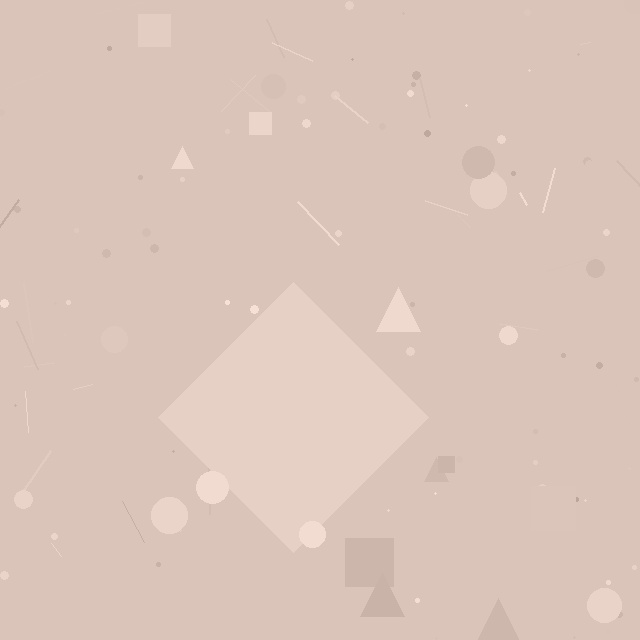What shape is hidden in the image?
A diamond is hidden in the image.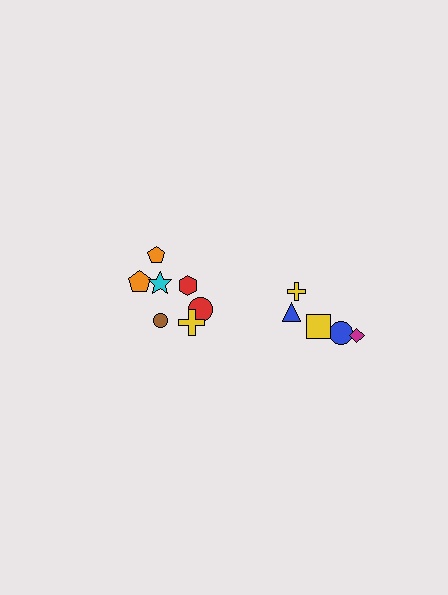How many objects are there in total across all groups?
There are 12 objects.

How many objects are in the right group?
There are 5 objects.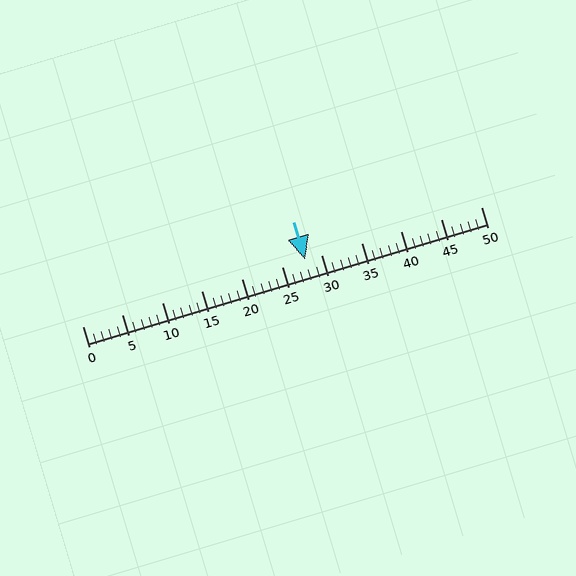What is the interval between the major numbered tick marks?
The major tick marks are spaced 5 units apart.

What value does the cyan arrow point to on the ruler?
The cyan arrow points to approximately 28.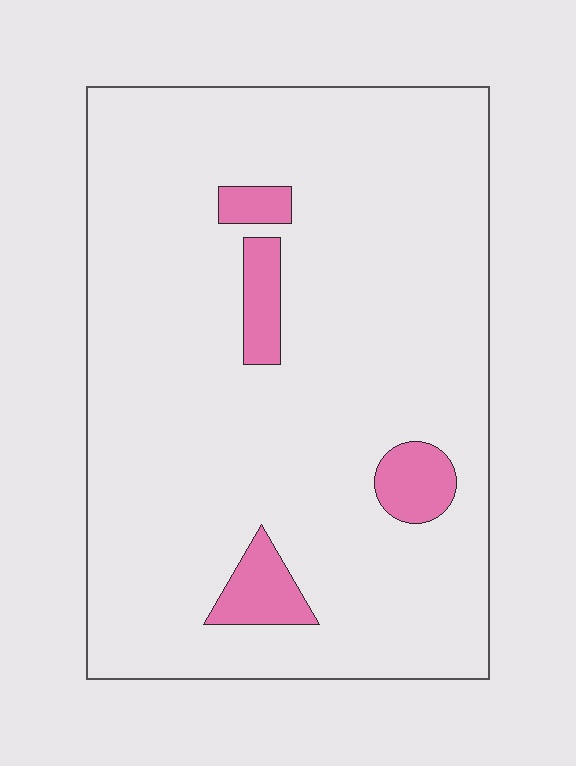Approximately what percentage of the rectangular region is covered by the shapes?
Approximately 10%.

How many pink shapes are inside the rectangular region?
4.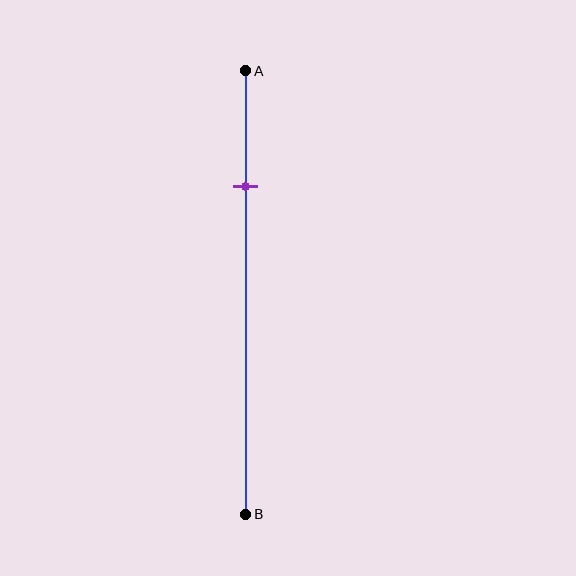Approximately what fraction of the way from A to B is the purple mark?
The purple mark is approximately 25% of the way from A to B.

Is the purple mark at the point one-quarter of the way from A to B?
Yes, the mark is approximately at the one-quarter point.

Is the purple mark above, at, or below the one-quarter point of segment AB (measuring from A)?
The purple mark is approximately at the one-quarter point of segment AB.